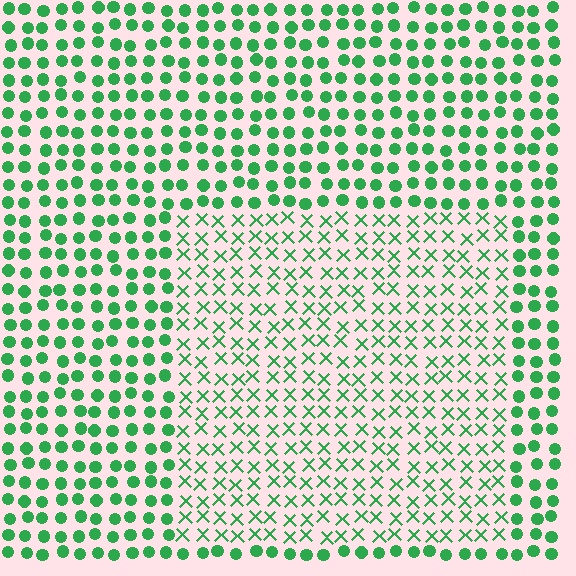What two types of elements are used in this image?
The image uses X marks inside the rectangle region and circles outside it.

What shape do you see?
I see a rectangle.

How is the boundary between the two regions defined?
The boundary is defined by a change in element shape: X marks inside vs. circles outside. All elements share the same color and spacing.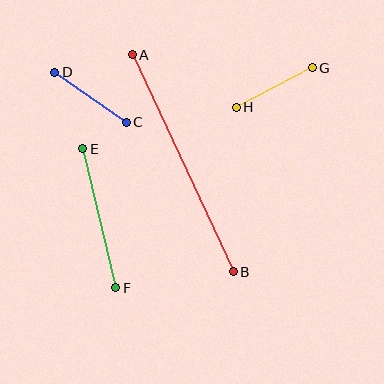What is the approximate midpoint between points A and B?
The midpoint is at approximately (183, 163) pixels.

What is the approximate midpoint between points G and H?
The midpoint is at approximately (274, 87) pixels.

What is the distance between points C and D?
The distance is approximately 87 pixels.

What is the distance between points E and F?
The distance is approximately 142 pixels.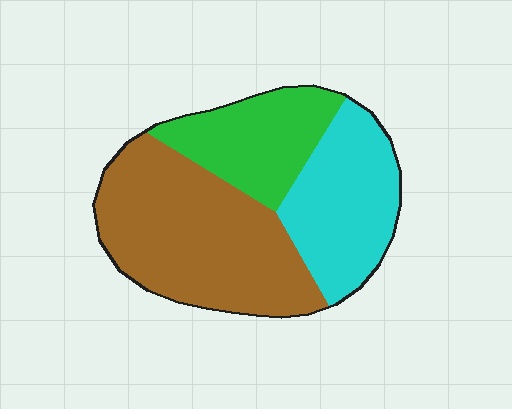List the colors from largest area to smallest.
From largest to smallest: brown, cyan, green.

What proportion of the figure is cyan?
Cyan covers around 30% of the figure.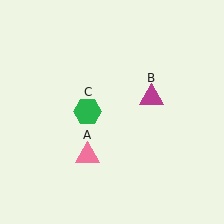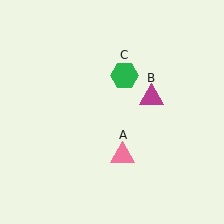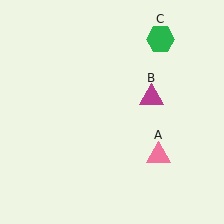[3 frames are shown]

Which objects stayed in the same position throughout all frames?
Magenta triangle (object B) remained stationary.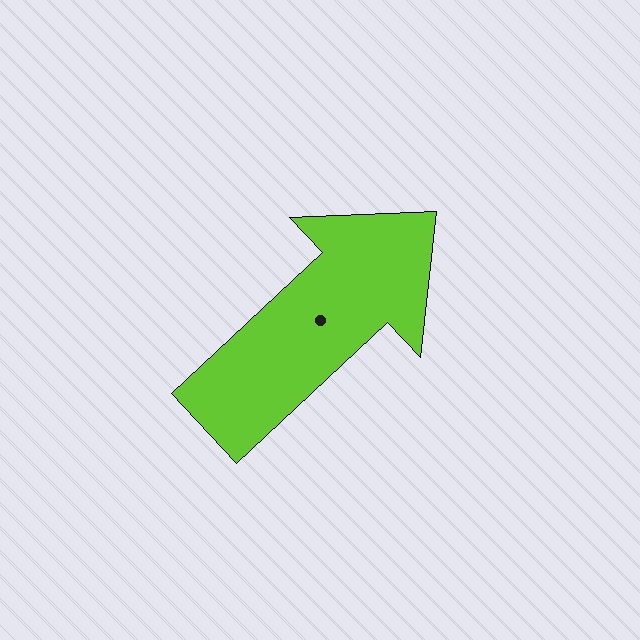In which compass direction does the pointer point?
Northeast.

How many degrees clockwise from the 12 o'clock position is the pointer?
Approximately 47 degrees.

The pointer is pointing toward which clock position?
Roughly 2 o'clock.